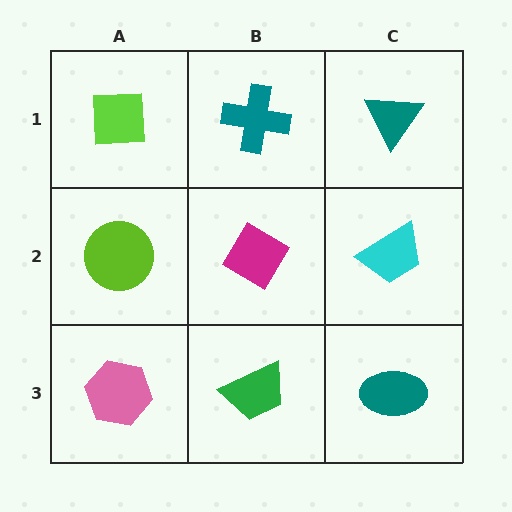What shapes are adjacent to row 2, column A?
A lime square (row 1, column A), a pink hexagon (row 3, column A), a magenta diamond (row 2, column B).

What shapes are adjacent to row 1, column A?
A lime circle (row 2, column A), a teal cross (row 1, column B).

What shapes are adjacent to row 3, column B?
A magenta diamond (row 2, column B), a pink hexagon (row 3, column A), a teal ellipse (row 3, column C).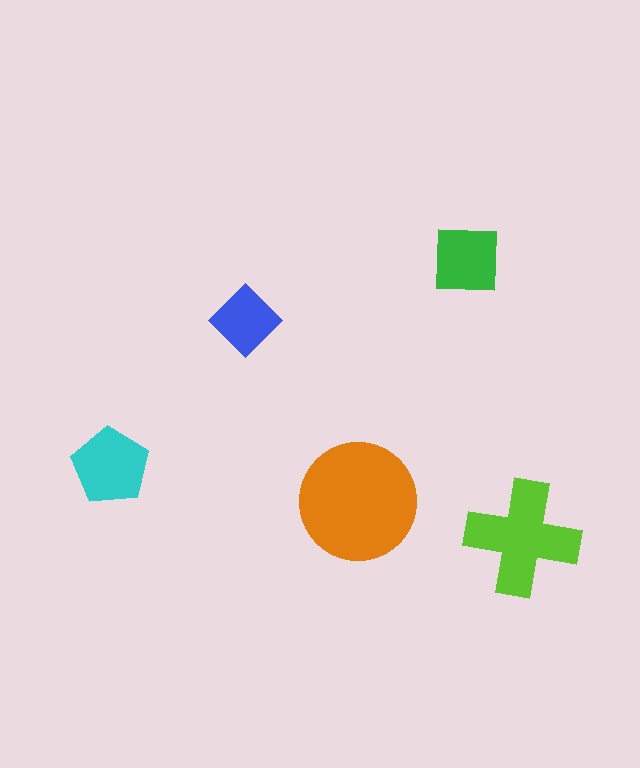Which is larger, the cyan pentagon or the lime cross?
The lime cross.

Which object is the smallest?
The blue diamond.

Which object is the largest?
The orange circle.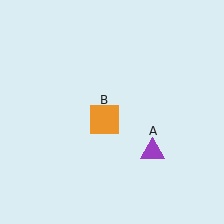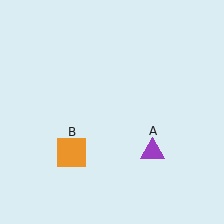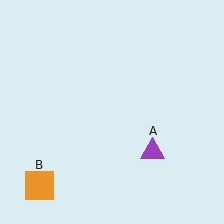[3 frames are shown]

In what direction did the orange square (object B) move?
The orange square (object B) moved down and to the left.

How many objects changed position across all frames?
1 object changed position: orange square (object B).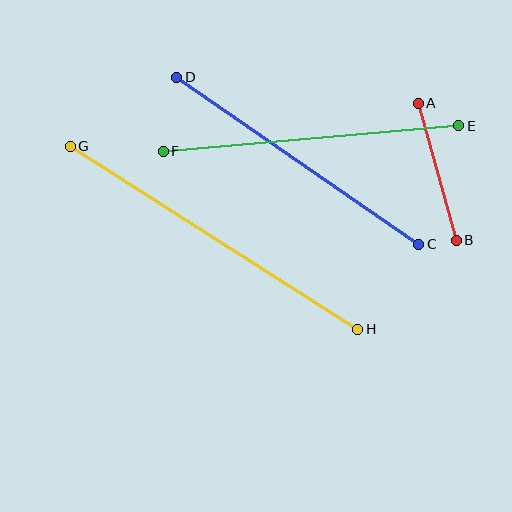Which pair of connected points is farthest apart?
Points G and H are farthest apart.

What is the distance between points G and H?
The distance is approximately 341 pixels.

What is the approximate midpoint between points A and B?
The midpoint is at approximately (437, 172) pixels.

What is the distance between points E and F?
The distance is approximately 296 pixels.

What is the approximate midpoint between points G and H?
The midpoint is at approximately (214, 238) pixels.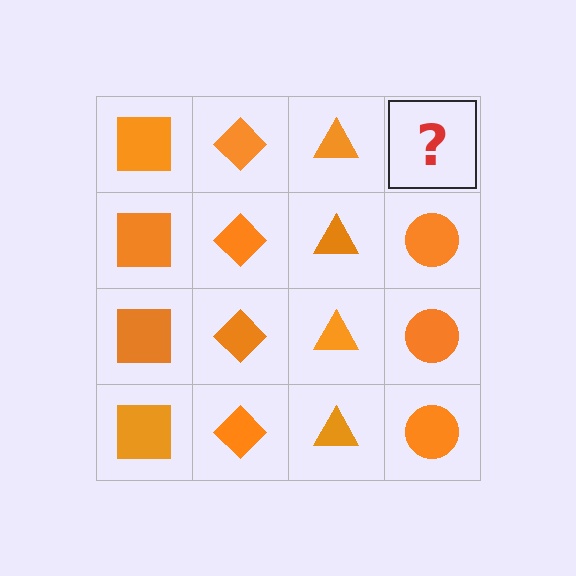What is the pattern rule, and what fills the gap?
The rule is that each column has a consistent shape. The gap should be filled with an orange circle.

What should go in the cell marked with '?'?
The missing cell should contain an orange circle.